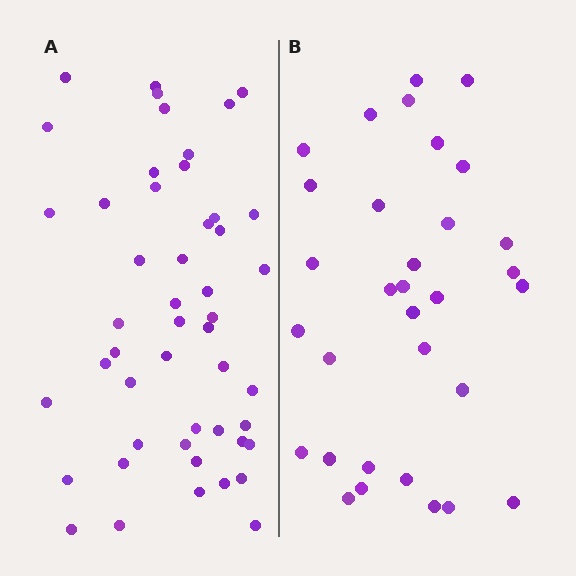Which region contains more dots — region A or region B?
Region A (the left region) has more dots.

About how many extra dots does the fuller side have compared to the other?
Region A has approximately 15 more dots than region B.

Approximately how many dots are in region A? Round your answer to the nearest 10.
About 50 dots. (The exact count is 49, which rounds to 50.)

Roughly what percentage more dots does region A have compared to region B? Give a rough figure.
About 55% more.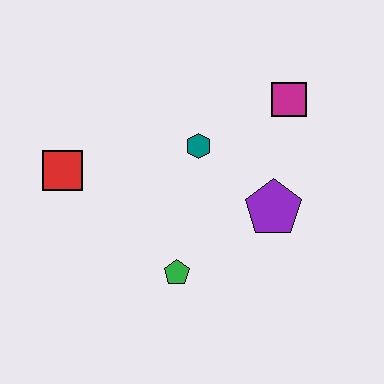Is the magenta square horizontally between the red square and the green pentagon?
No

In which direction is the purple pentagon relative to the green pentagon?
The purple pentagon is to the right of the green pentagon.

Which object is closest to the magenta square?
The teal hexagon is closest to the magenta square.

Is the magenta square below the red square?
No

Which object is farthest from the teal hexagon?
The red square is farthest from the teal hexagon.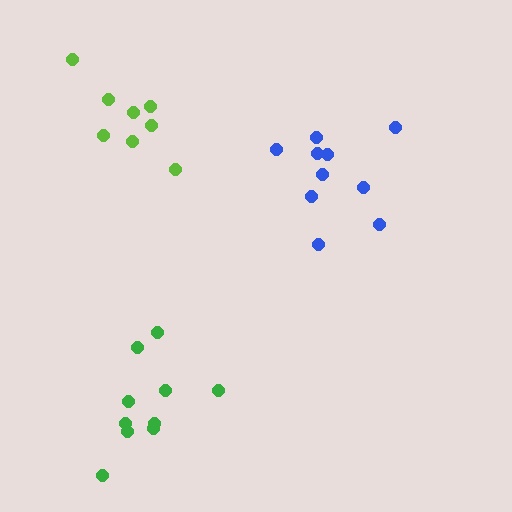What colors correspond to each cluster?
The clusters are colored: blue, lime, green.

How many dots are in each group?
Group 1: 10 dots, Group 2: 8 dots, Group 3: 10 dots (28 total).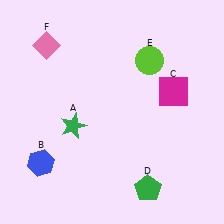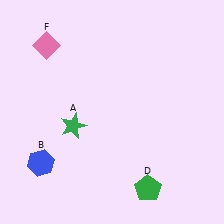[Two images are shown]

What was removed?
The magenta square (C), the lime circle (E) were removed in Image 2.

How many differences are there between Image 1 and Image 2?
There are 2 differences between the two images.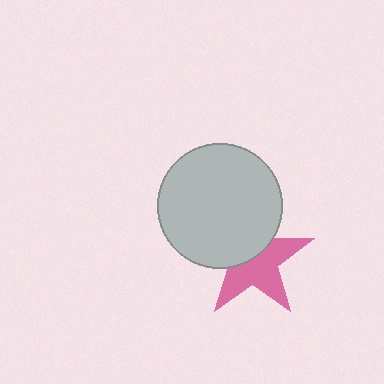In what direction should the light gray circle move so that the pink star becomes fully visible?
The light gray circle should move up. That is the shortest direction to clear the overlap and leave the pink star fully visible.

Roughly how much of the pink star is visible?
About half of it is visible (roughly 57%).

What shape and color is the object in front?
The object in front is a light gray circle.